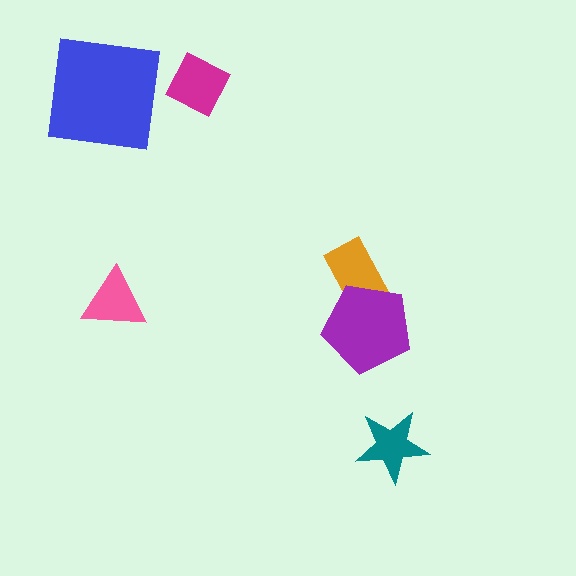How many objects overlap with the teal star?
0 objects overlap with the teal star.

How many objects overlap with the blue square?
0 objects overlap with the blue square.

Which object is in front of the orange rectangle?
The purple pentagon is in front of the orange rectangle.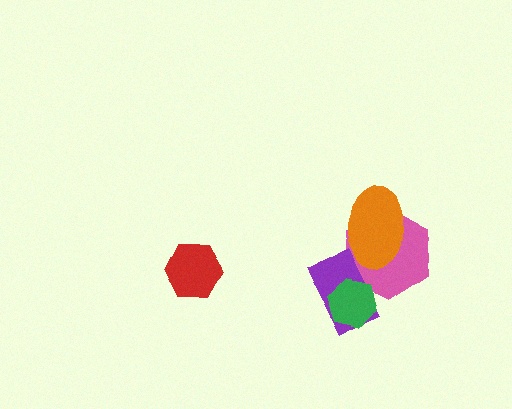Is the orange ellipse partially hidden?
No, no other shape covers it.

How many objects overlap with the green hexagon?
2 objects overlap with the green hexagon.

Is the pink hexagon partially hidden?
Yes, it is partially covered by another shape.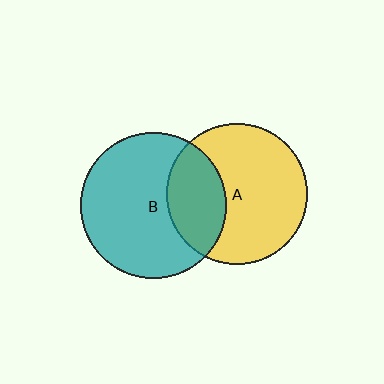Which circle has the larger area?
Circle B (teal).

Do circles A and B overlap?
Yes.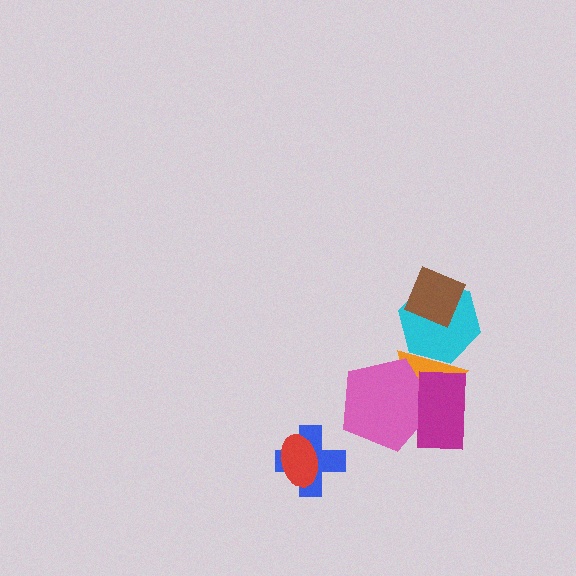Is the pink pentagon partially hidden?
Yes, it is partially covered by another shape.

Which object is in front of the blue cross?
The red ellipse is in front of the blue cross.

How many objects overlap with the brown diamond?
1 object overlaps with the brown diamond.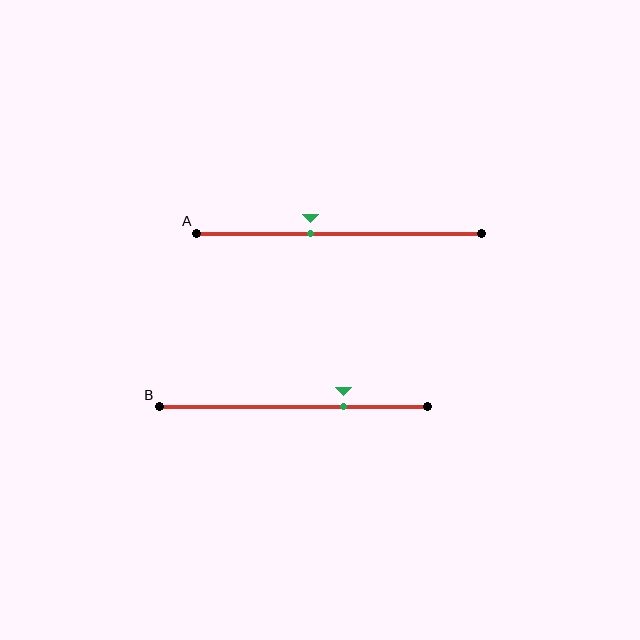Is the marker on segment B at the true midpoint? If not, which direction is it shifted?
No, the marker on segment B is shifted to the right by about 19% of the segment length.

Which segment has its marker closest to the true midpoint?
Segment A has its marker closest to the true midpoint.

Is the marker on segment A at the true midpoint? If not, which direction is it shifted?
No, the marker on segment A is shifted to the left by about 10% of the segment length.